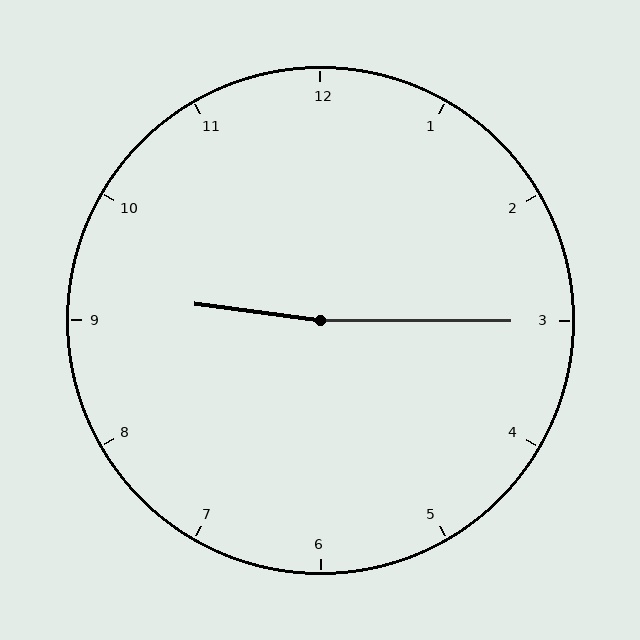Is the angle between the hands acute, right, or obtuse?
It is obtuse.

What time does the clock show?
9:15.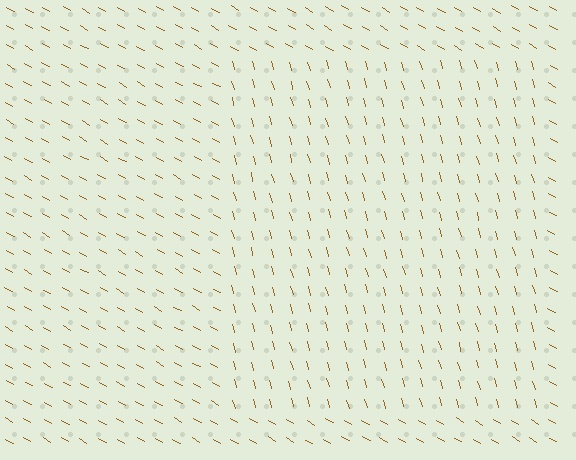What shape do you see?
I see a rectangle.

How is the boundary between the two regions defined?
The boundary is defined purely by a change in line orientation (approximately 45 degrees difference). All lines are the same color and thickness.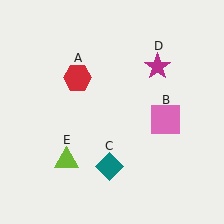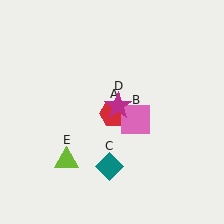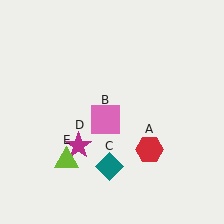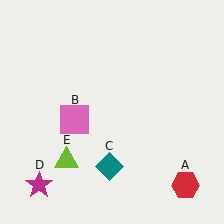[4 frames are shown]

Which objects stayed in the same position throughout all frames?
Teal diamond (object C) and lime triangle (object E) remained stationary.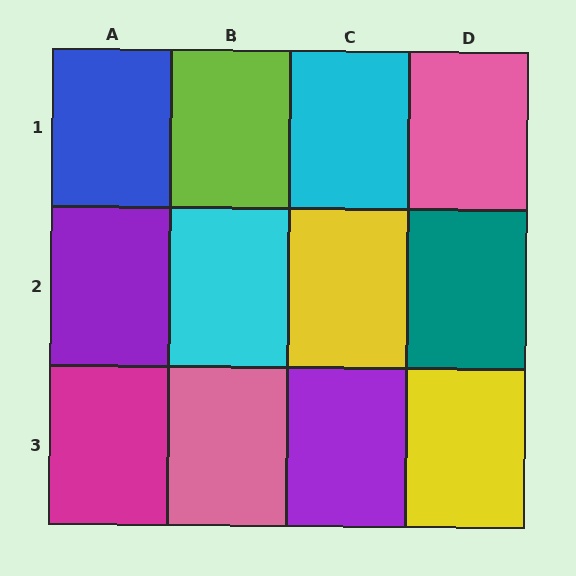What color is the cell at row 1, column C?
Cyan.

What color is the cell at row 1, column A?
Blue.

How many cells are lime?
1 cell is lime.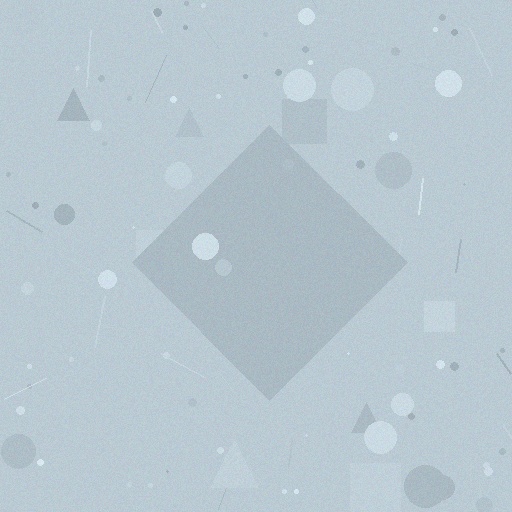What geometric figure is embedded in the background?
A diamond is embedded in the background.